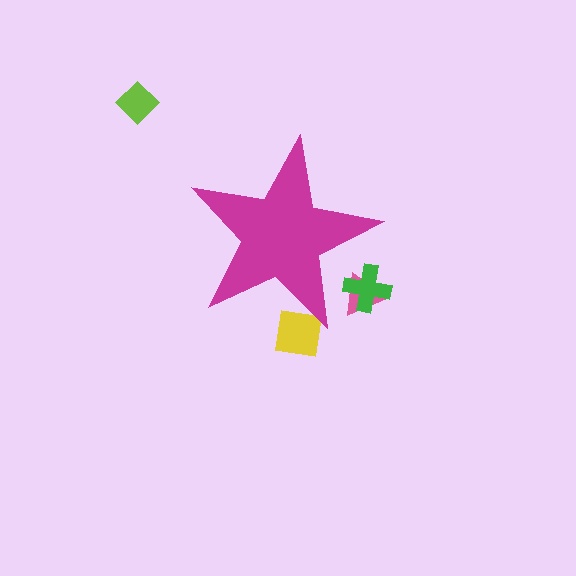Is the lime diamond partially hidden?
No, the lime diamond is fully visible.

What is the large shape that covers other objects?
A magenta star.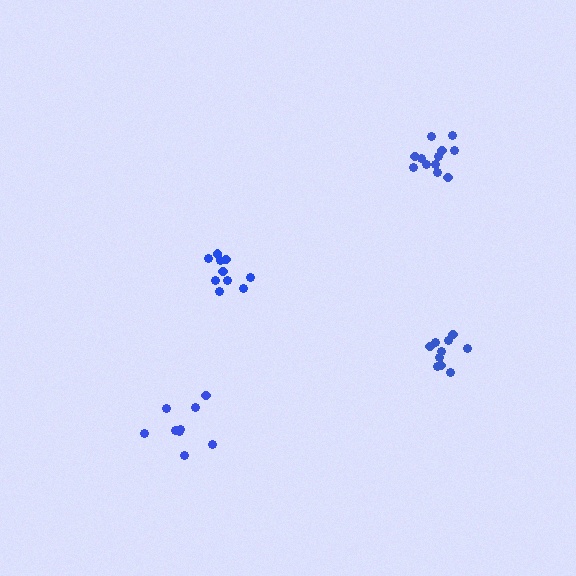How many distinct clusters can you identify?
There are 4 distinct clusters.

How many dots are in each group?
Group 1: 10 dots, Group 2: 12 dots, Group 3: 10 dots, Group 4: 9 dots (41 total).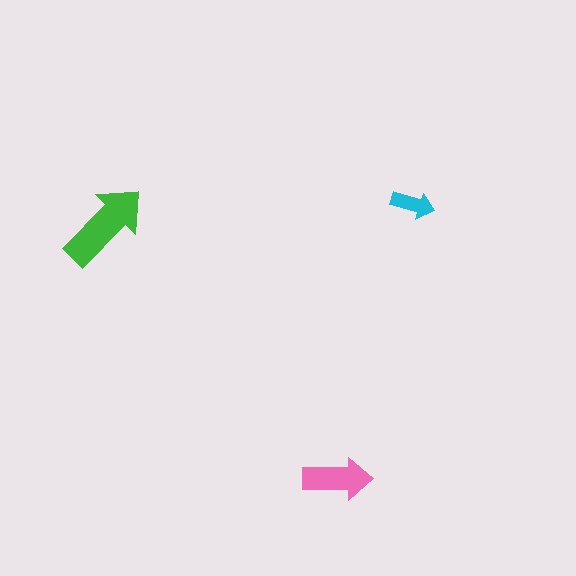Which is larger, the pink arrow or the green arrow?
The green one.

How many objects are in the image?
There are 3 objects in the image.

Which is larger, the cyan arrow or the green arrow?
The green one.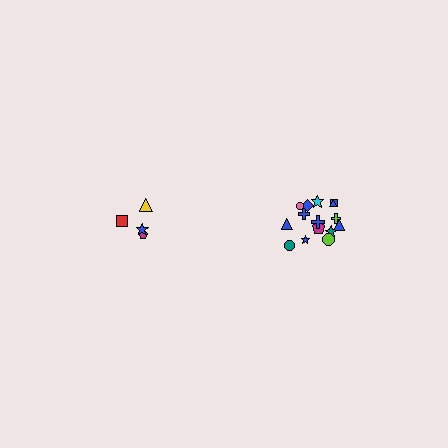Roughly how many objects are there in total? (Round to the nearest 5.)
Roughly 20 objects in total.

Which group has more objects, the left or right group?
The right group.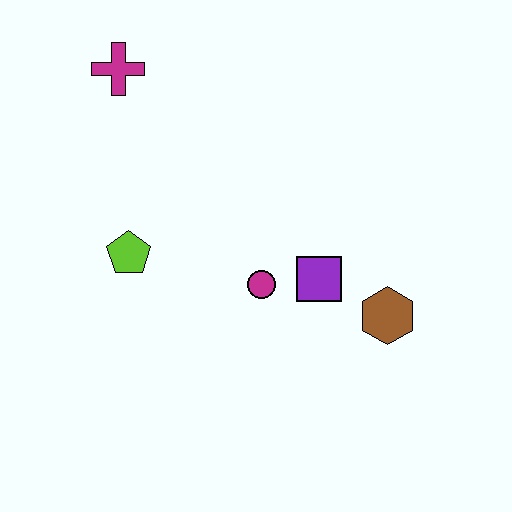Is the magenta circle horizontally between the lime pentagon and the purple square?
Yes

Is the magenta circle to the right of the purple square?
No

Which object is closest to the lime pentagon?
The magenta circle is closest to the lime pentagon.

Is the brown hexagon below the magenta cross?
Yes